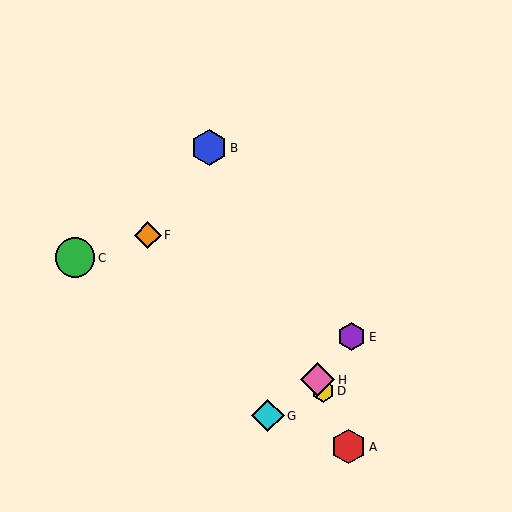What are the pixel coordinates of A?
Object A is at (349, 447).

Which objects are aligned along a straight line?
Objects A, B, D, H are aligned along a straight line.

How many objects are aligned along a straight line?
4 objects (A, B, D, H) are aligned along a straight line.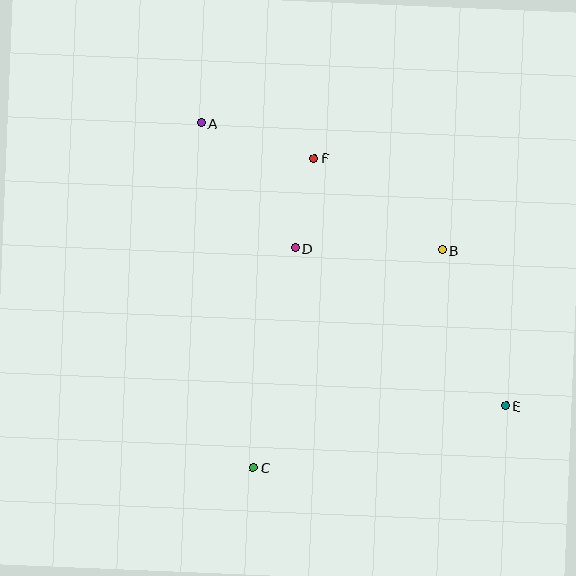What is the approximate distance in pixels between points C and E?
The distance between C and E is approximately 260 pixels.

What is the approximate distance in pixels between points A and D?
The distance between A and D is approximately 156 pixels.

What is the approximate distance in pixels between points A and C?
The distance between A and C is approximately 348 pixels.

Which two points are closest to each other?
Points D and F are closest to each other.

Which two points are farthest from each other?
Points A and E are farthest from each other.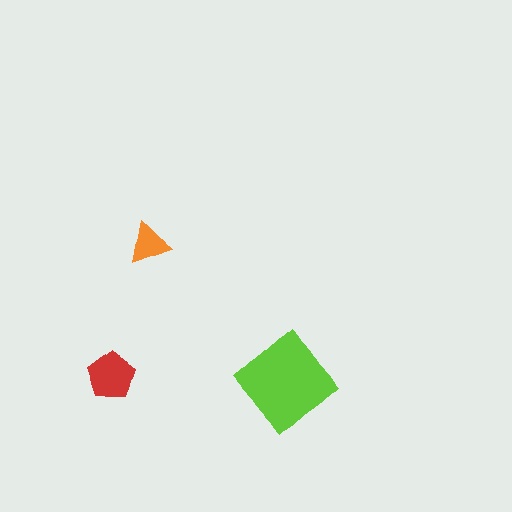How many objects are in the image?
There are 3 objects in the image.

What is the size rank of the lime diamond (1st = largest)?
1st.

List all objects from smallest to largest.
The orange triangle, the red pentagon, the lime diamond.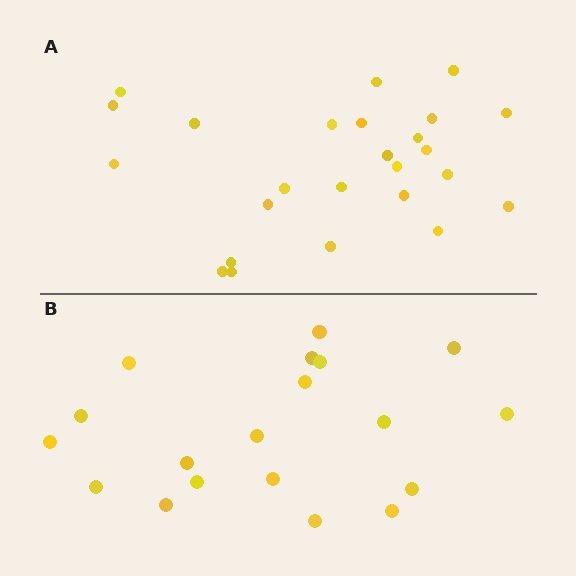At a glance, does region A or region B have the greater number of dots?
Region A (the top region) has more dots.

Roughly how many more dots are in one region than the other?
Region A has about 6 more dots than region B.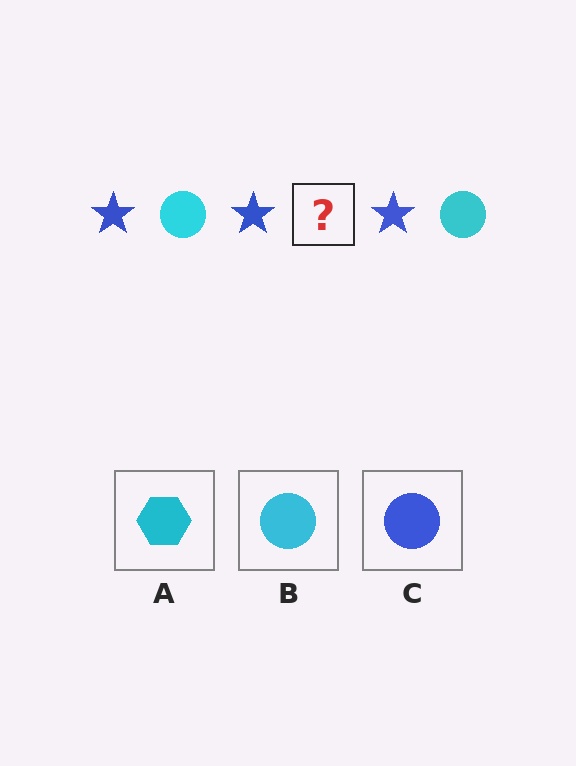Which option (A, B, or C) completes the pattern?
B.